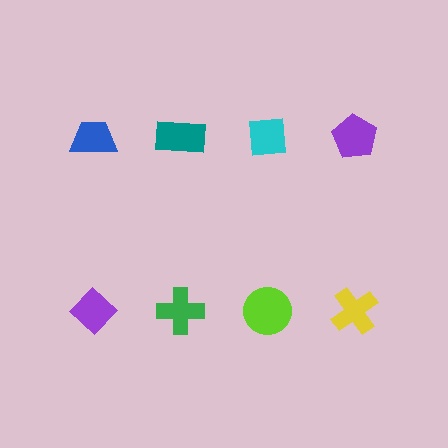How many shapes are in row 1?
4 shapes.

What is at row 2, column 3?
A lime circle.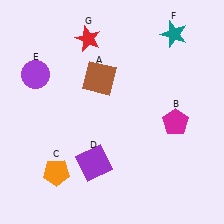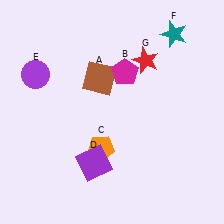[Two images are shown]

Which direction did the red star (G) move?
The red star (G) moved right.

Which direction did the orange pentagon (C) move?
The orange pentagon (C) moved right.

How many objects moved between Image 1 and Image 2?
3 objects moved between the two images.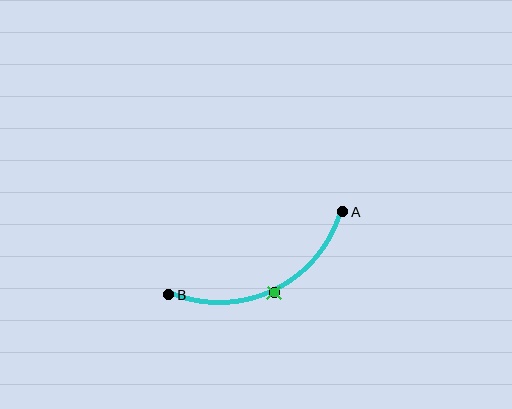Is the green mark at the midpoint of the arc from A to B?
Yes. The green mark lies on the arc at equal arc-length from both A and B — it is the arc midpoint.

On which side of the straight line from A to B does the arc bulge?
The arc bulges below the straight line connecting A and B.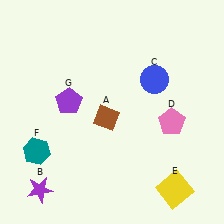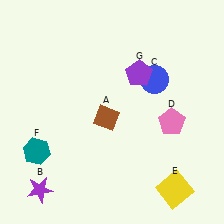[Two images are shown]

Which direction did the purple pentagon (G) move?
The purple pentagon (G) moved right.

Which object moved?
The purple pentagon (G) moved right.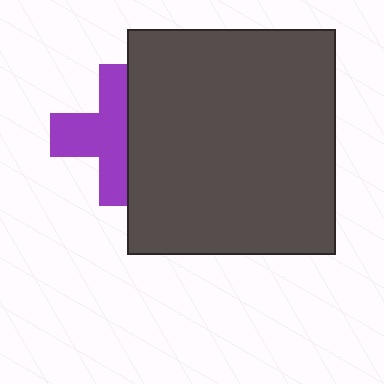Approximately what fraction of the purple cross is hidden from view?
Roughly 40% of the purple cross is hidden behind the dark gray rectangle.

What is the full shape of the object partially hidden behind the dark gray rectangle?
The partially hidden object is a purple cross.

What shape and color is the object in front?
The object in front is a dark gray rectangle.